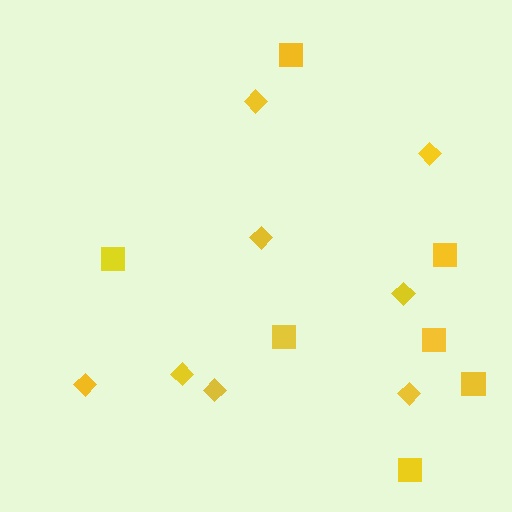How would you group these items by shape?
There are 2 groups: one group of squares (7) and one group of diamonds (8).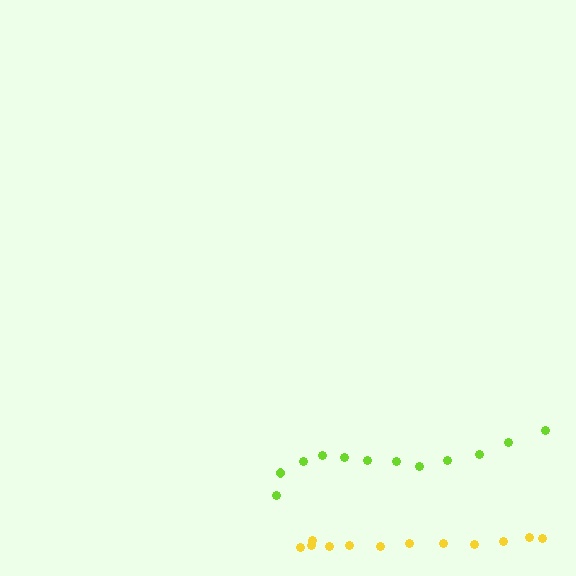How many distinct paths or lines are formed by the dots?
There are 2 distinct paths.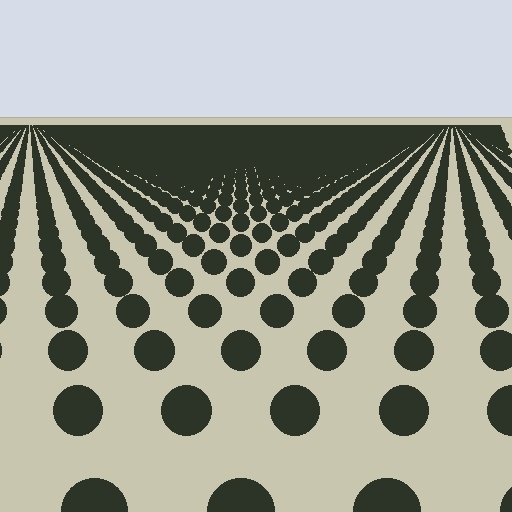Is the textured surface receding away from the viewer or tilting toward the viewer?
The surface is receding away from the viewer. Texture elements get smaller and denser toward the top.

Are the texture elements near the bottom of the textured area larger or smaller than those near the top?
Larger. Near the bottom, elements are closer to the viewer and appear at a bigger on-screen size.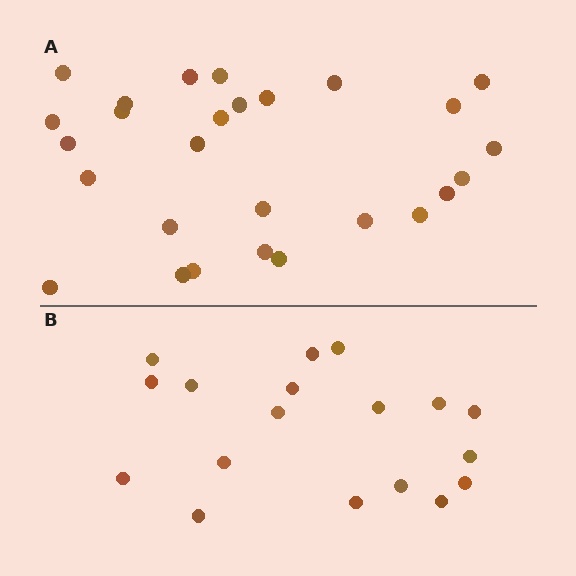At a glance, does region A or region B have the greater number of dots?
Region A (the top region) has more dots.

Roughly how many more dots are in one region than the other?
Region A has roughly 8 or so more dots than region B.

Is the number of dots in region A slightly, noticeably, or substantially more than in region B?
Region A has substantially more. The ratio is roughly 1.5 to 1.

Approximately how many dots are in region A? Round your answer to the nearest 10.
About 30 dots. (The exact count is 27, which rounds to 30.)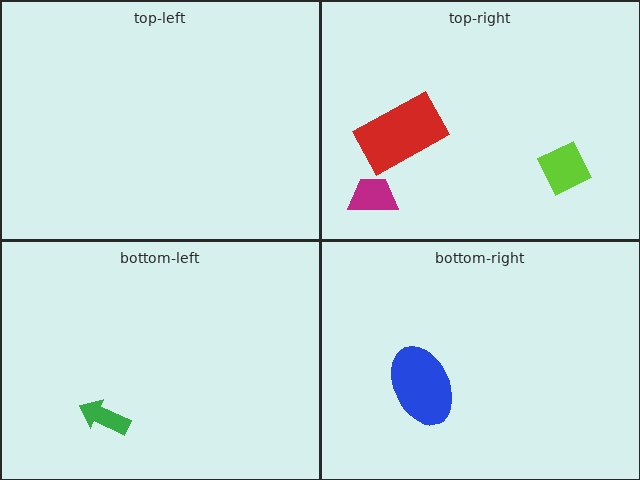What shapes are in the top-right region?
The red rectangle, the magenta trapezoid, the lime diamond.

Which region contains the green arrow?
The bottom-left region.